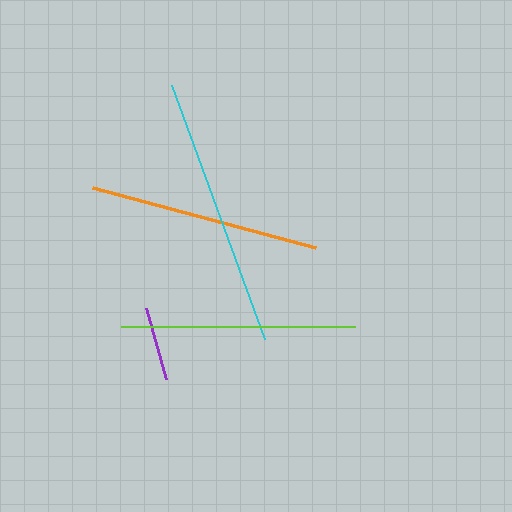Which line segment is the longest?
The cyan line is the longest at approximately 270 pixels.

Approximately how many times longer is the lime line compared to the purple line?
The lime line is approximately 3.2 times the length of the purple line.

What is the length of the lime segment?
The lime segment is approximately 234 pixels long.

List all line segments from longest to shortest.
From longest to shortest: cyan, lime, orange, purple.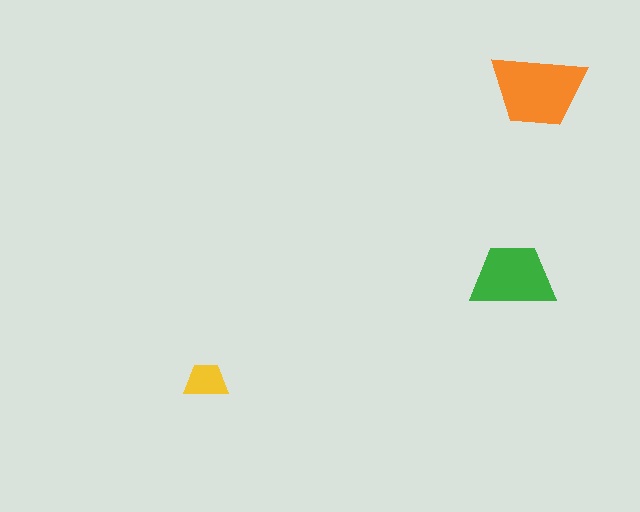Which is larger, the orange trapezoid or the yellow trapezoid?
The orange one.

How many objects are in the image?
There are 3 objects in the image.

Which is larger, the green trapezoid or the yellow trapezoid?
The green one.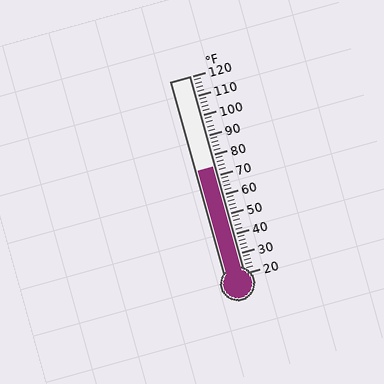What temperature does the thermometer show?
The thermometer shows approximately 74°F.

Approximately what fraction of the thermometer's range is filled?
The thermometer is filled to approximately 55% of its range.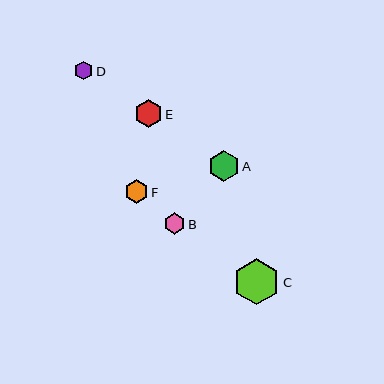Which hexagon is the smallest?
Hexagon D is the smallest with a size of approximately 19 pixels.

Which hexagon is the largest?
Hexagon C is the largest with a size of approximately 46 pixels.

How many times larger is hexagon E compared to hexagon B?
Hexagon E is approximately 1.3 times the size of hexagon B.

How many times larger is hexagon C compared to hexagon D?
Hexagon C is approximately 2.5 times the size of hexagon D.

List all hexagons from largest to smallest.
From largest to smallest: C, A, E, F, B, D.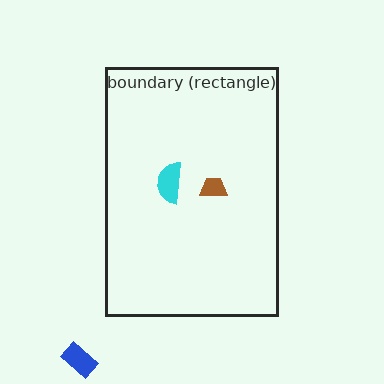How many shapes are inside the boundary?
2 inside, 1 outside.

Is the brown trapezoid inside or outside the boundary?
Inside.